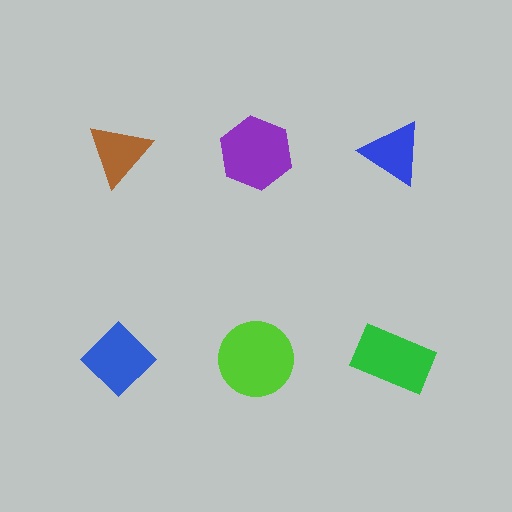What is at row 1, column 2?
A purple hexagon.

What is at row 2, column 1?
A blue diamond.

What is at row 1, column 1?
A brown triangle.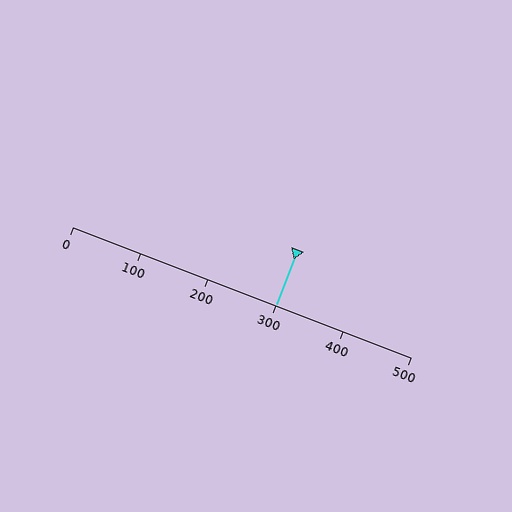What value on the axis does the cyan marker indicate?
The marker indicates approximately 300.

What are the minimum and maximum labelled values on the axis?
The axis runs from 0 to 500.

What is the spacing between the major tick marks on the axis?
The major ticks are spaced 100 apart.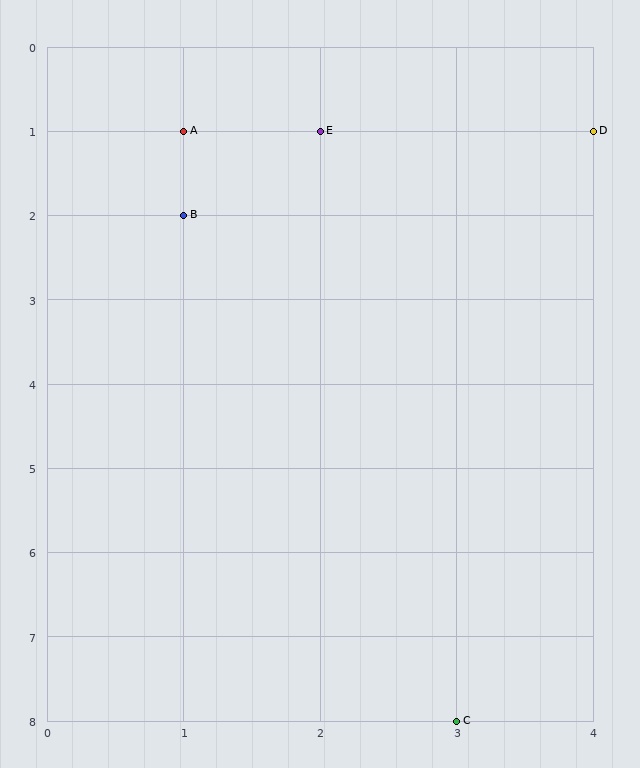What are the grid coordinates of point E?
Point E is at grid coordinates (2, 1).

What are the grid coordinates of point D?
Point D is at grid coordinates (4, 1).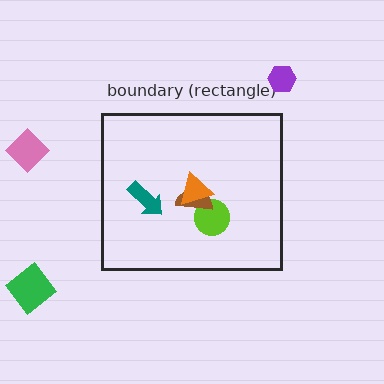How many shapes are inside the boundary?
4 inside, 3 outside.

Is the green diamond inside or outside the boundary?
Outside.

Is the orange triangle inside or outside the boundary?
Inside.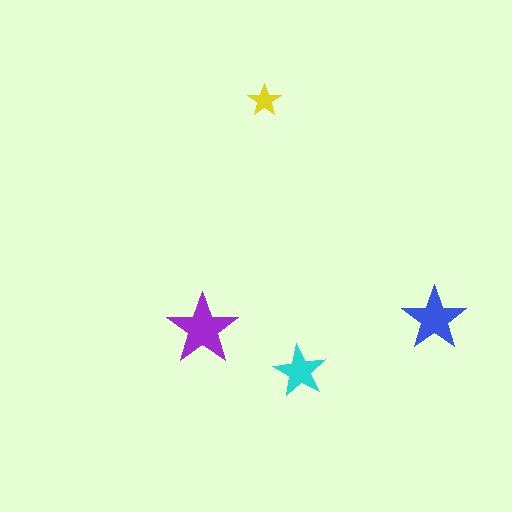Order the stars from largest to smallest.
the purple one, the blue one, the cyan one, the yellow one.